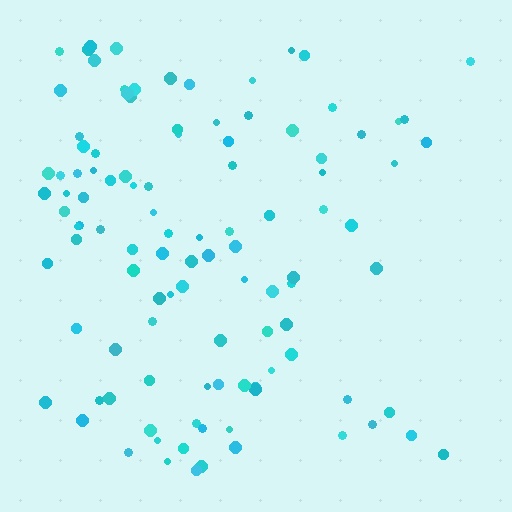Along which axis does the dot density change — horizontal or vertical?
Horizontal.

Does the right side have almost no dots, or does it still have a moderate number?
Still a moderate number, just noticeably fewer than the left.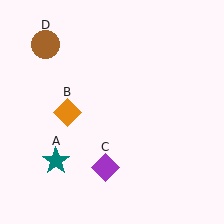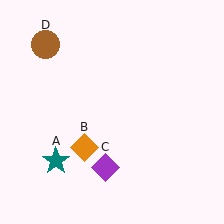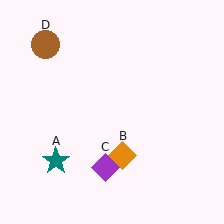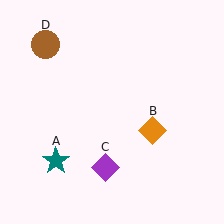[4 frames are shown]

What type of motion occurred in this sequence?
The orange diamond (object B) rotated counterclockwise around the center of the scene.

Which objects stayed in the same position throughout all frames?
Teal star (object A) and purple diamond (object C) and brown circle (object D) remained stationary.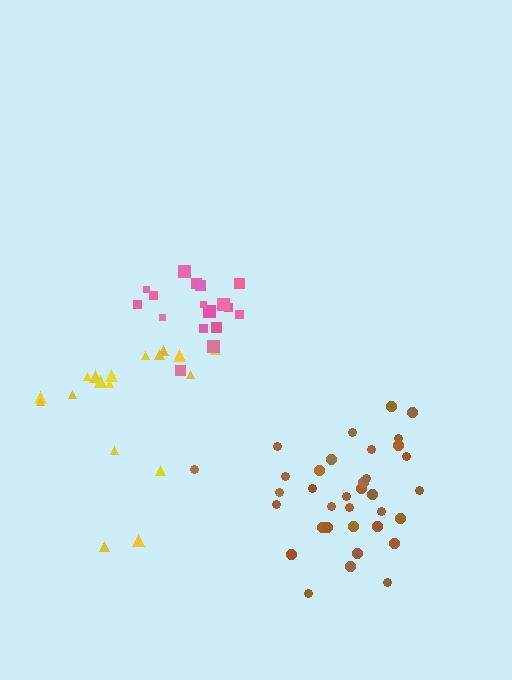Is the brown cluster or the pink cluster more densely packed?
Pink.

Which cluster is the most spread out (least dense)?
Yellow.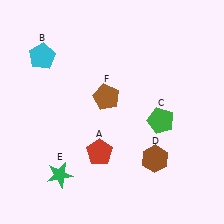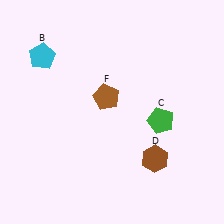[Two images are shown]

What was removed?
The red pentagon (A), the green star (E) were removed in Image 2.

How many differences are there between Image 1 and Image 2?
There are 2 differences between the two images.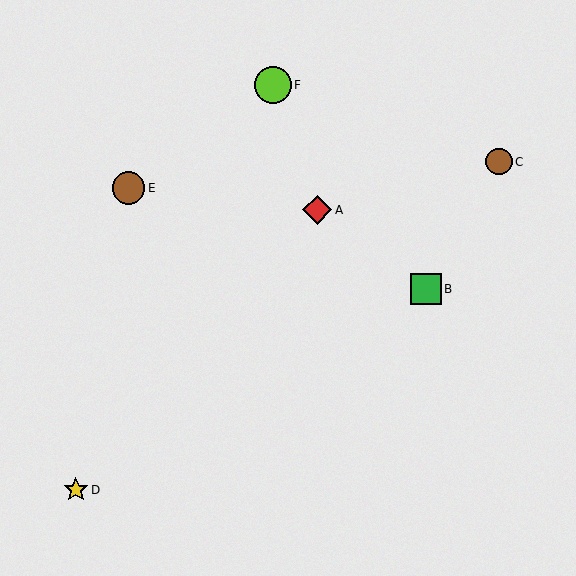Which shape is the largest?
The lime circle (labeled F) is the largest.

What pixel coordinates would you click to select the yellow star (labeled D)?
Click at (76, 490) to select the yellow star D.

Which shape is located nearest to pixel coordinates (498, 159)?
The brown circle (labeled C) at (499, 162) is nearest to that location.